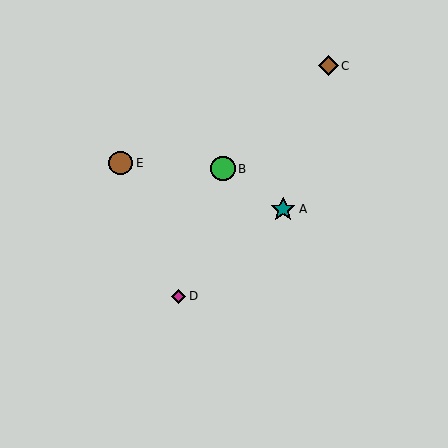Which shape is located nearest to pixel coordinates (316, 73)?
The brown diamond (labeled C) at (328, 66) is nearest to that location.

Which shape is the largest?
The teal star (labeled A) is the largest.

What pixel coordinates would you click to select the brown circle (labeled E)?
Click at (121, 163) to select the brown circle E.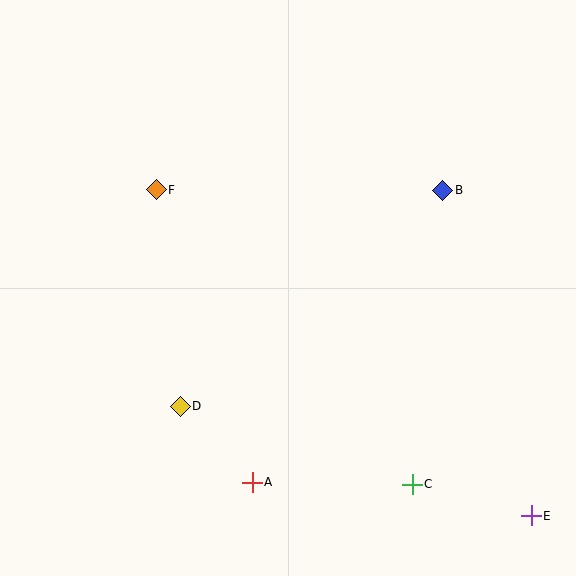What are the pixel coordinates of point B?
Point B is at (443, 190).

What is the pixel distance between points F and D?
The distance between F and D is 217 pixels.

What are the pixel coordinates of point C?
Point C is at (412, 484).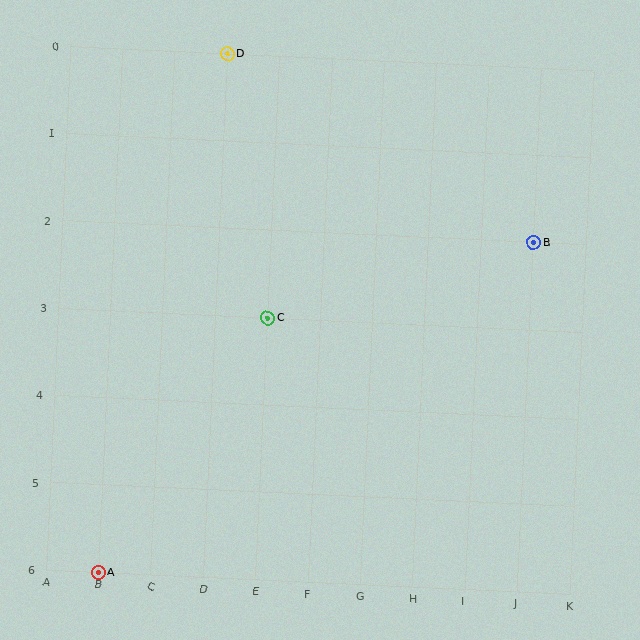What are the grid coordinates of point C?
Point C is at grid coordinates (E, 3).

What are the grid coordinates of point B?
Point B is at grid coordinates (J, 2).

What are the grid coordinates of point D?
Point D is at grid coordinates (D, 0).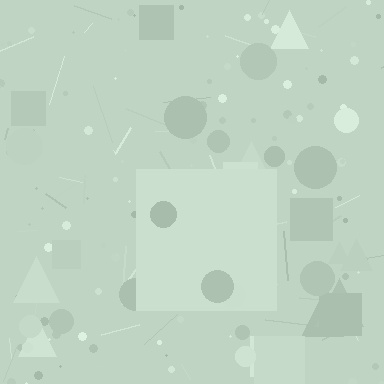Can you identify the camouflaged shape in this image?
The camouflaged shape is a square.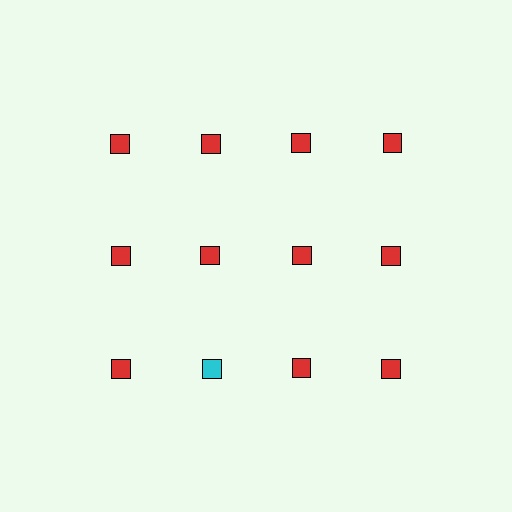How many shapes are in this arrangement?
There are 12 shapes arranged in a grid pattern.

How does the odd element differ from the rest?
It has a different color: cyan instead of red.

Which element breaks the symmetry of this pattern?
The cyan square in the third row, second from left column breaks the symmetry. All other shapes are red squares.